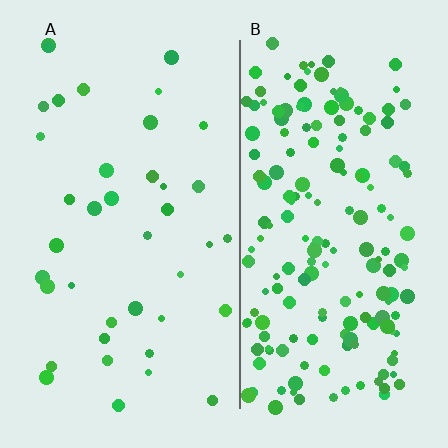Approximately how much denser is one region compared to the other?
Approximately 4.4× — region B over region A.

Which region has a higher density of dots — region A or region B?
B (the right).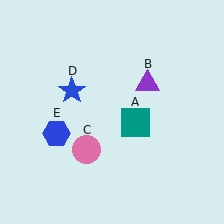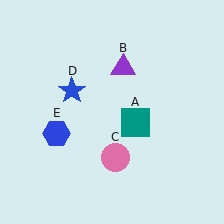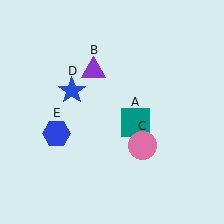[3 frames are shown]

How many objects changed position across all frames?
2 objects changed position: purple triangle (object B), pink circle (object C).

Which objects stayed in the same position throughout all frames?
Teal square (object A) and blue star (object D) and blue hexagon (object E) remained stationary.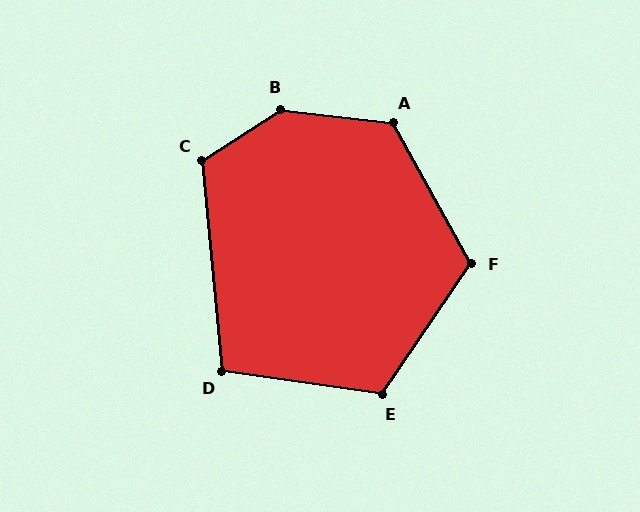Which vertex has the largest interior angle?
B, at approximately 140 degrees.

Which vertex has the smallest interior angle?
D, at approximately 103 degrees.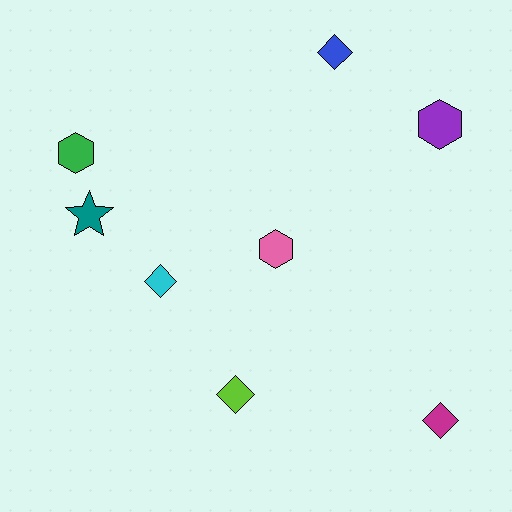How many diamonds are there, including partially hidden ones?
There are 4 diamonds.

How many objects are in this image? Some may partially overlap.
There are 8 objects.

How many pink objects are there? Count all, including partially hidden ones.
There is 1 pink object.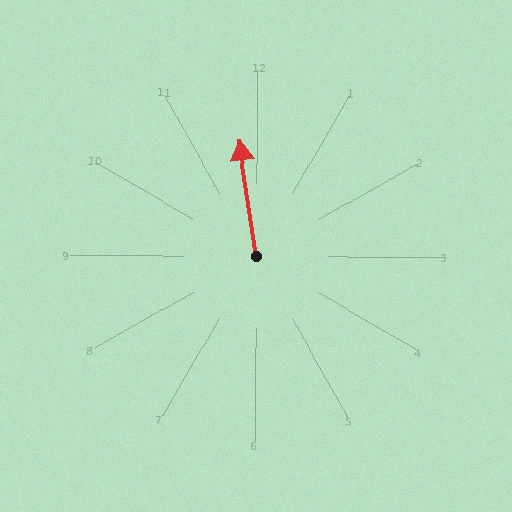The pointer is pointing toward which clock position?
Roughly 12 o'clock.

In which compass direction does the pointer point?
North.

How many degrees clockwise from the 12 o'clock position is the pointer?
Approximately 351 degrees.